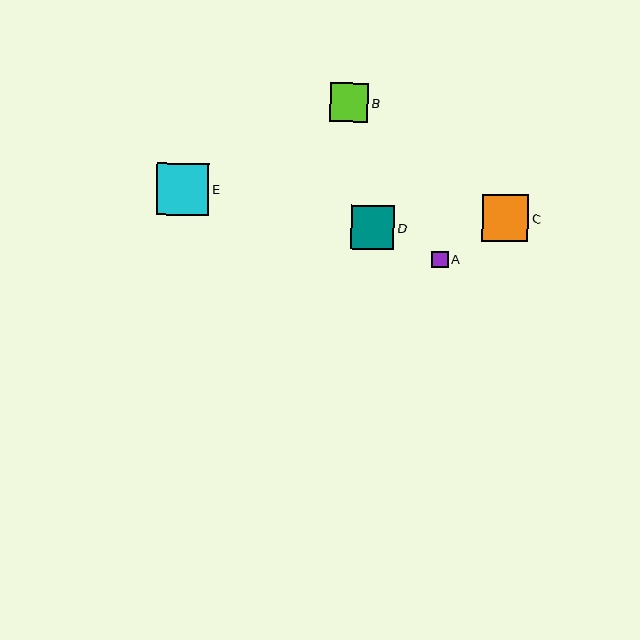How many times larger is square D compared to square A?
Square D is approximately 2.7 times the size of square A.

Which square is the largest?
Square E is the largest with a size of approximately 52 pixels.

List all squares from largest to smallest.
From largest to smallest: E, C, D, B, A.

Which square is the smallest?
Square A is the smallest with a size of approximately 16 pixels.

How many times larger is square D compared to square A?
Square D is approximately 2.7 times the size of square A.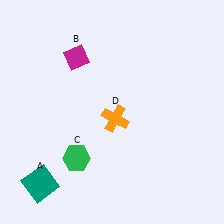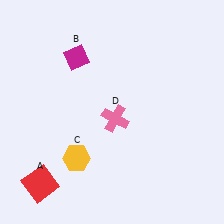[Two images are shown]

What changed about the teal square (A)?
In Image 1, A is teal. In Image 2, it changed to red.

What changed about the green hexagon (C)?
In Image 1, C is green. In Image 2, it changed to yellow.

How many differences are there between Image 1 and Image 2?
There are 3 differences between the two images.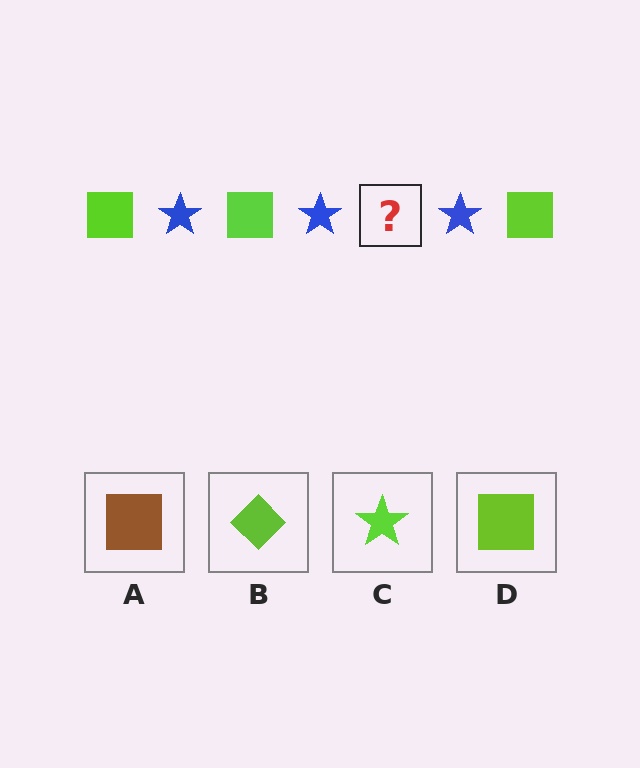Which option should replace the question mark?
Option D.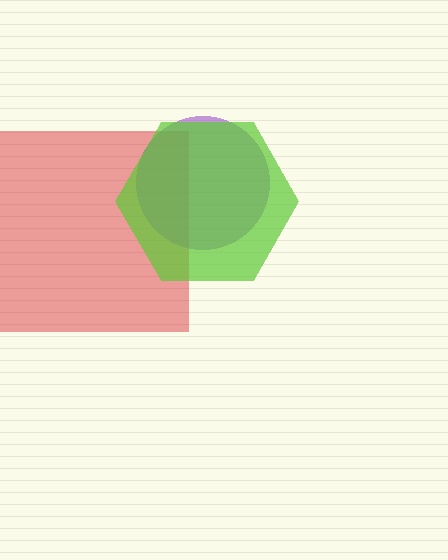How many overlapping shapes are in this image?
There are 3 overlapping shapes in the image.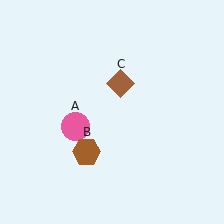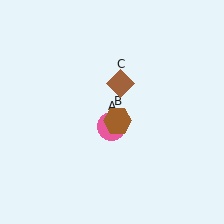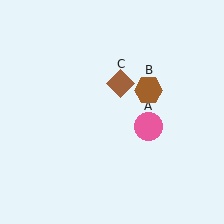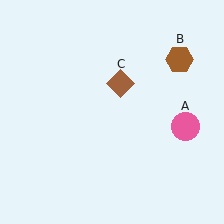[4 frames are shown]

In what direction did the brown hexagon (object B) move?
The brown hexagon (object B) moved up and to the right.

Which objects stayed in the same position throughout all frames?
Brown diamond (object C) remained stationary.